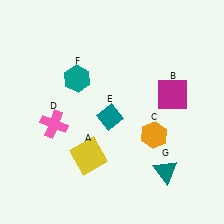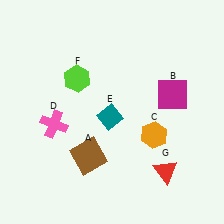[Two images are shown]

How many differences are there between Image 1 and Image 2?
There are 3 differences between the two images.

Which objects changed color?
A changed from yellow to brown. F changed from teal to lime. G changed from teal to red.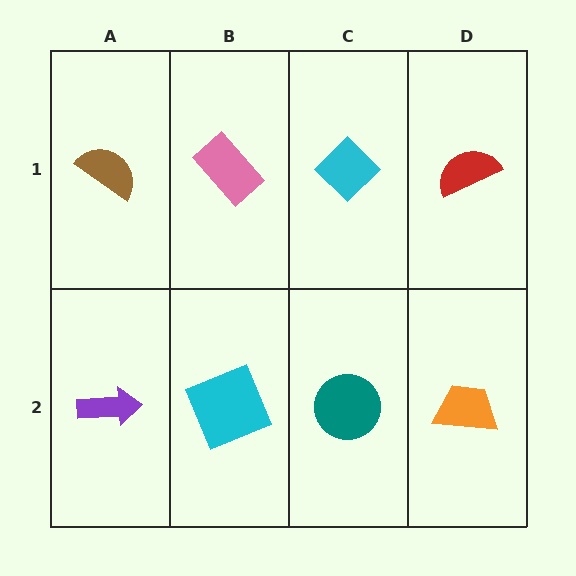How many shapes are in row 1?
4 shapes.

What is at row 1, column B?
A pink rectangle.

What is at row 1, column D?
A red semicircle.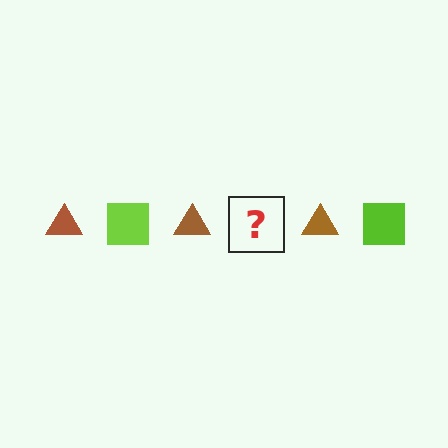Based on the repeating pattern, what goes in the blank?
The blank should be a lime square.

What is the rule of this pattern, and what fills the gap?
The rule is that the pattern alternates between brown triangle and lime square. The gap should be filled with a lime square.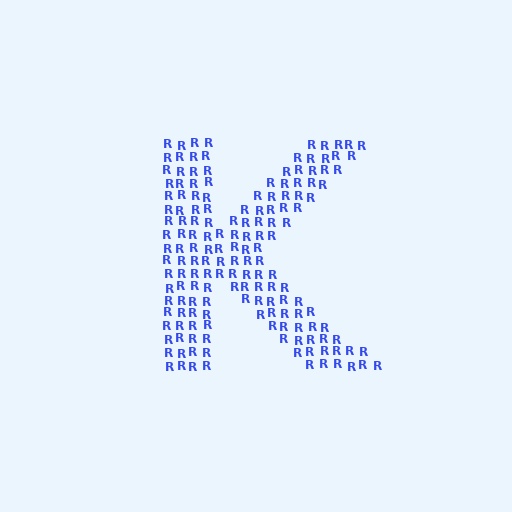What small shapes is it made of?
It is made of small letter R's.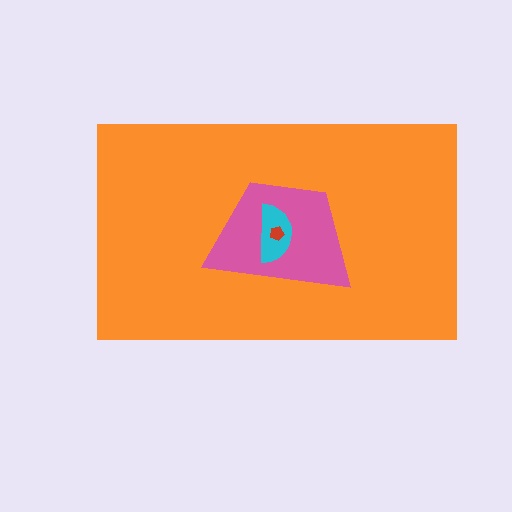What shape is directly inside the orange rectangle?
The pink trapezoid.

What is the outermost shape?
The orange rectangle.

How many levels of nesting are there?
4.